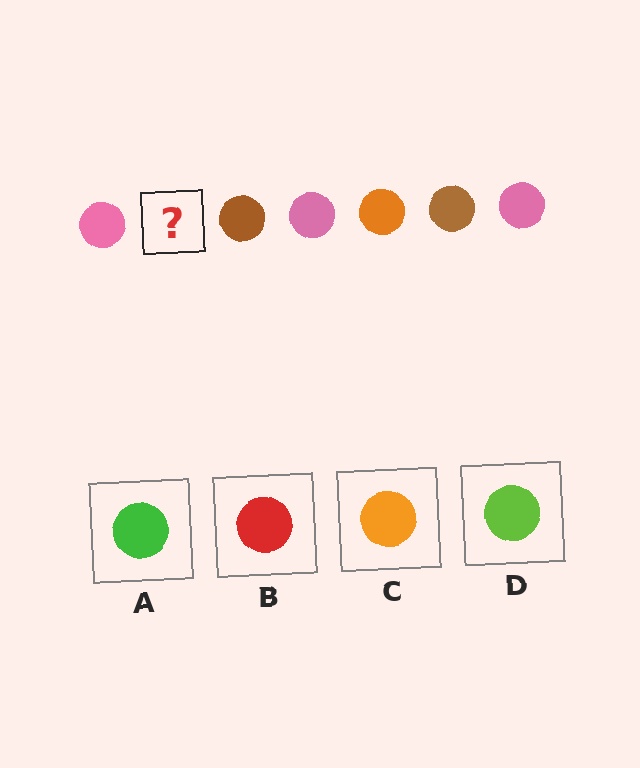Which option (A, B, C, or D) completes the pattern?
C.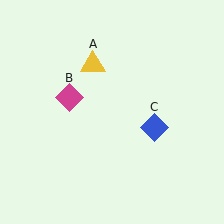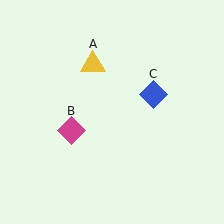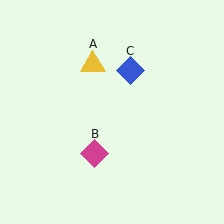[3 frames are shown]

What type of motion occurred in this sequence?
The magenta diamond (object B), blue diamond (object C) rotated counterclockwise around the center of the scene.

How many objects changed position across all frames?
2 objects changed position: magenta diamond (object B), blue diamond (object C).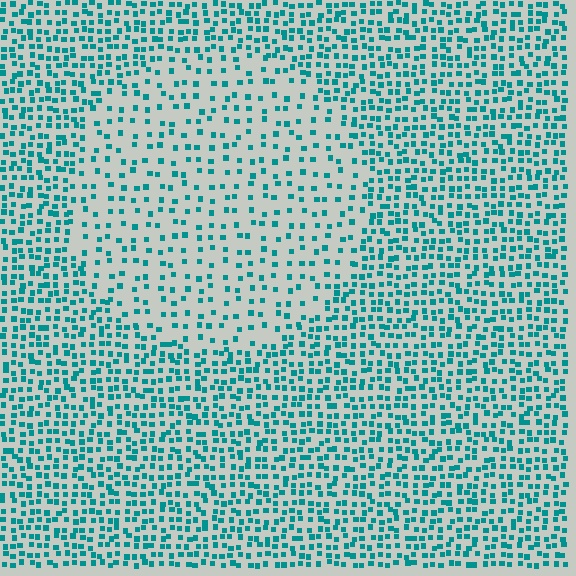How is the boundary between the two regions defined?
The boundary is defined by a change in element density (approximately 2.2x ratio). All elements are the same color, size, and shape.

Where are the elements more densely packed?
The elements are more densely packed outside the circle boundary.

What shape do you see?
I see a circle.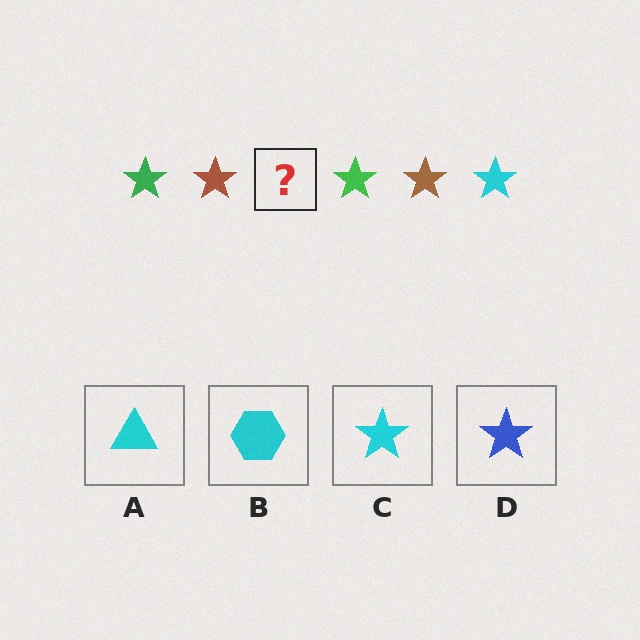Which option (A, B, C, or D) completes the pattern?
C.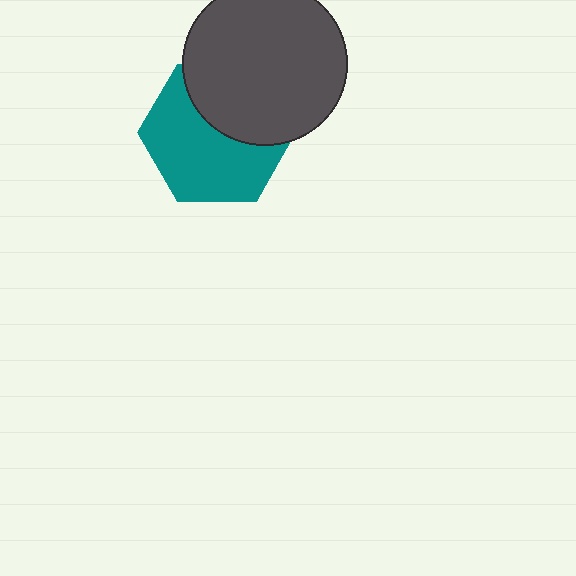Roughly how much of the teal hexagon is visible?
About half of it is visible (roughly 61%).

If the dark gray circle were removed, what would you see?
You would see the complete teal hexagon.